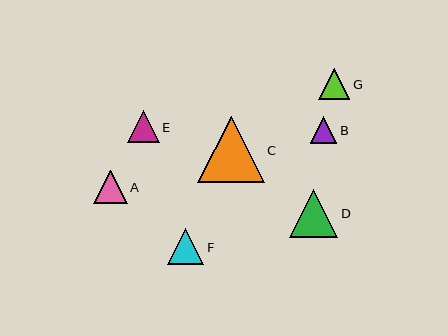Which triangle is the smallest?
Triangle B is the smallest with a size of approximately 27 pixels.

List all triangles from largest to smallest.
From largest to smallest: C, D, F, A, E, G, B.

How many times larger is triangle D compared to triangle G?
Triangle D is approximately 1.5 times the size of triangle G.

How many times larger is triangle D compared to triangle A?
Triangle D is approximately 1.4 times the size of triangle A.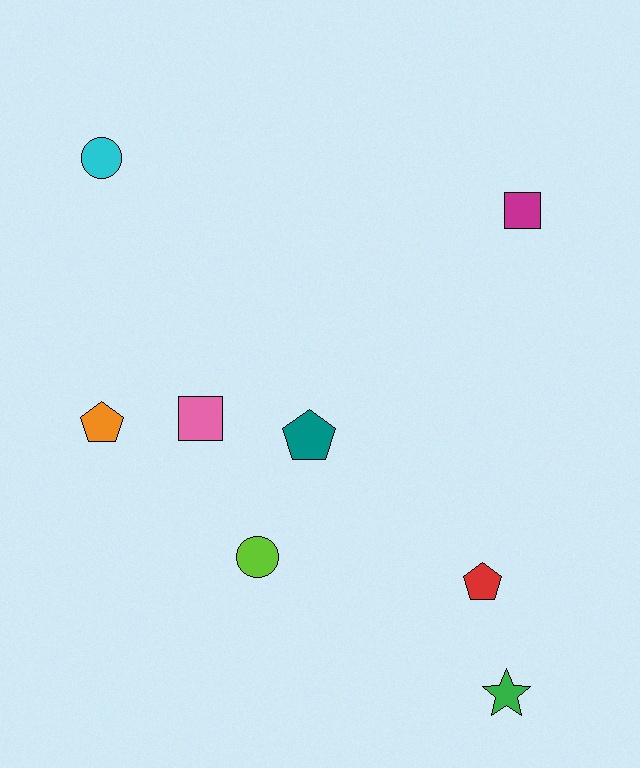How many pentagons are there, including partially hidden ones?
There are 3 pentagons.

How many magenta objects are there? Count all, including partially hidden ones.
There is 1 magenta object.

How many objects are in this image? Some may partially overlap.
There are 8 objects.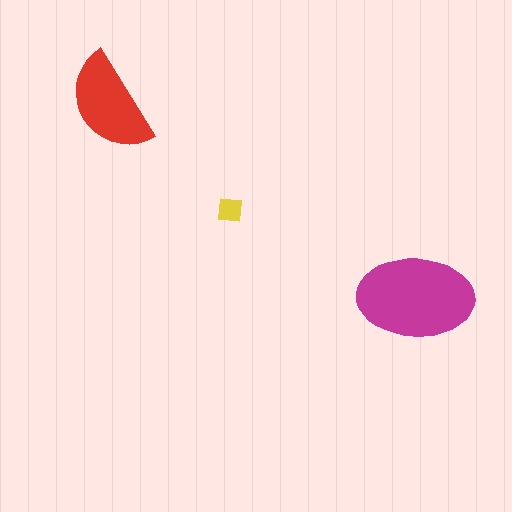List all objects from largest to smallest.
The magenta ellipse, the red semicircle, the yellow square.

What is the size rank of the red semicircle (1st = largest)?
2nd.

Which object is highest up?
The red semicircle is topmost.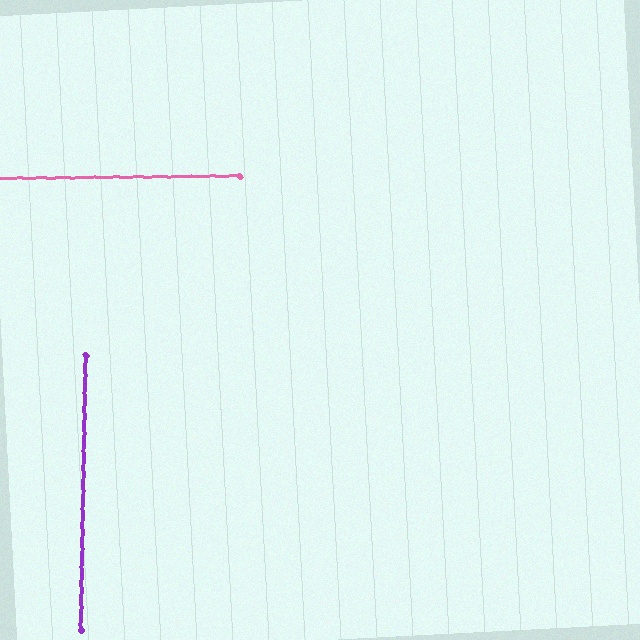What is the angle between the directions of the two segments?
Approximately 88 degrees.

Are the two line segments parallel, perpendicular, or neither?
Perpendicular — they meet at approximately 88°.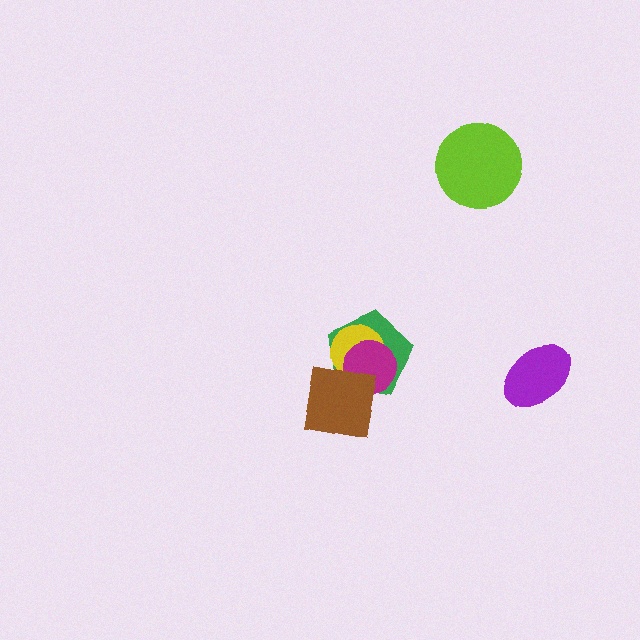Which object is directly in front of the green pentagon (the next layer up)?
The yellow circle is directly in front of the green pentagon.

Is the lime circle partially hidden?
No, no other shape covers it.